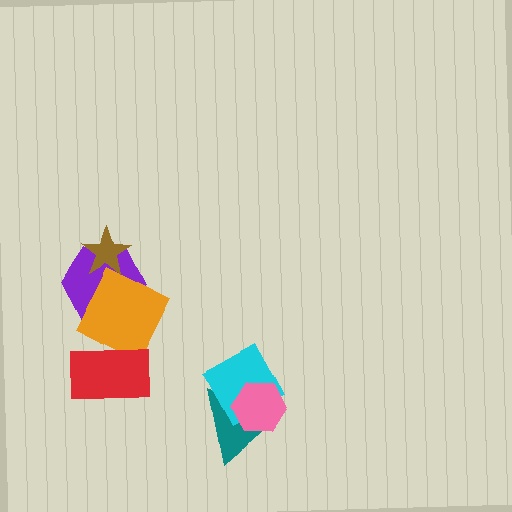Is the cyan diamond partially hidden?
Yes, it is partially covered by another shape.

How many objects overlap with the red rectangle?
1 object overlaps with the red rectangle.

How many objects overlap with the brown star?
2 objects overlap with the brown star.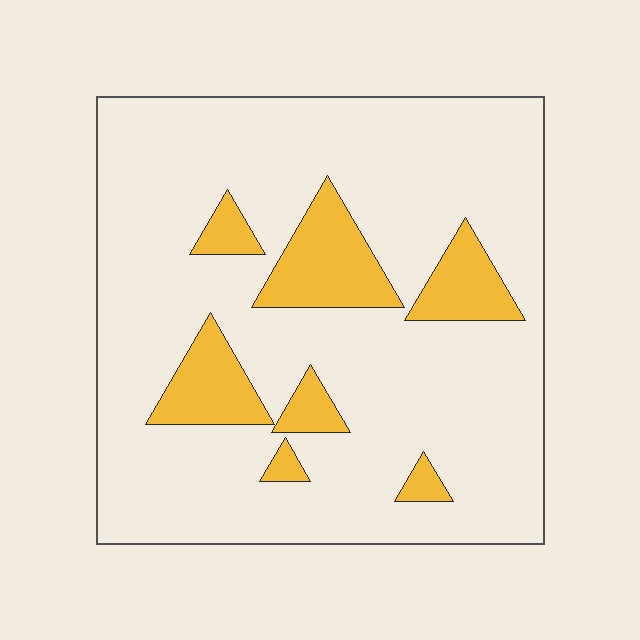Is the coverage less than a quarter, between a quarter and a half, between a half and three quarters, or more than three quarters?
Less than a quarter.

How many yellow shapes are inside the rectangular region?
7.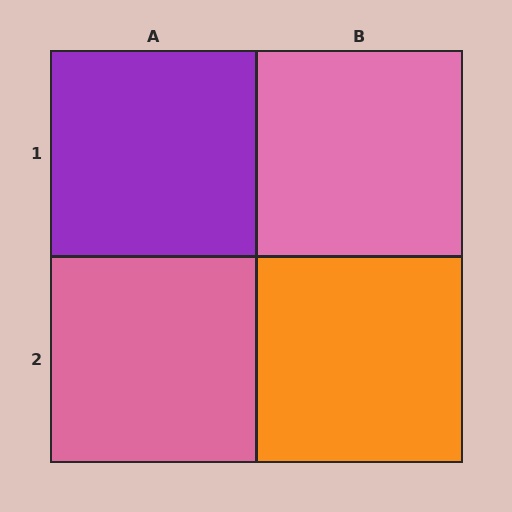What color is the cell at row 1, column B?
Pink.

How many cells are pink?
2 cells are pink.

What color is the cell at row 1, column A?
Purple.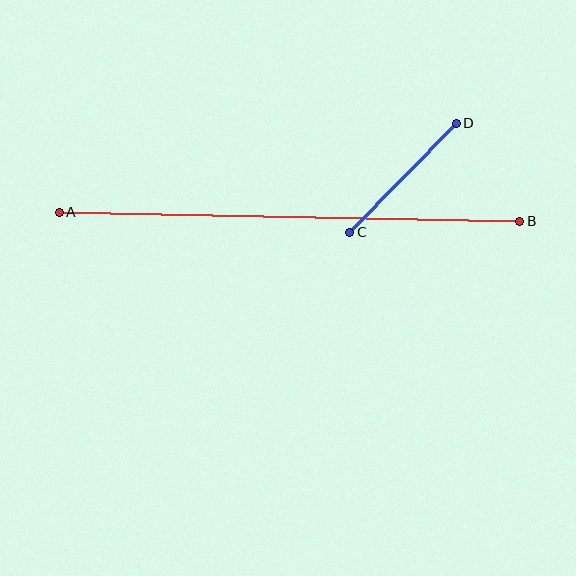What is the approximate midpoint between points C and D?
The midpoint is at approximately (403, 178) pixels.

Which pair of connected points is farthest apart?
Points A and B are farthest apart.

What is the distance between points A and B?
The distance is approximately 460 pixels.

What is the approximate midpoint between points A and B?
The midpoint is at approximately (289, 217) pixels.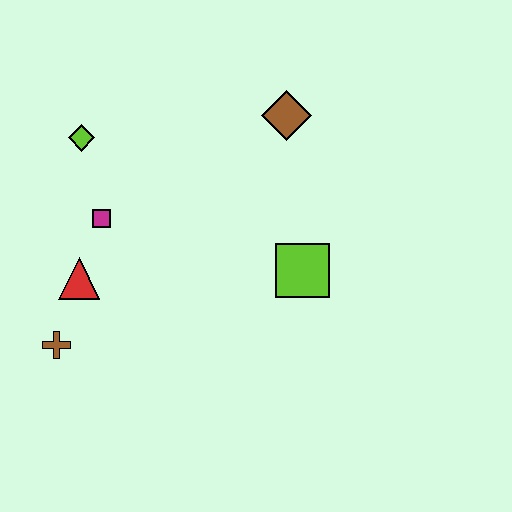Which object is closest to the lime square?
The brown diamond is closest to the lime square.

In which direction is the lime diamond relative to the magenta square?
The lime diamond is above the magenta square.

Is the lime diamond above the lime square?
Yes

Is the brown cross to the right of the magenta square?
No